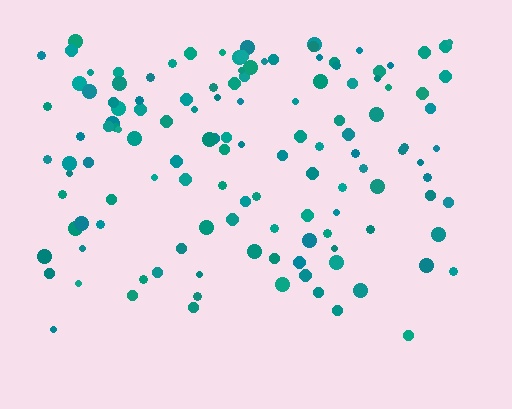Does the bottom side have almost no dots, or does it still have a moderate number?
Still a moderate number, just noticeably fewer than the top.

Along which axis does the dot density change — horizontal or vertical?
Vertical.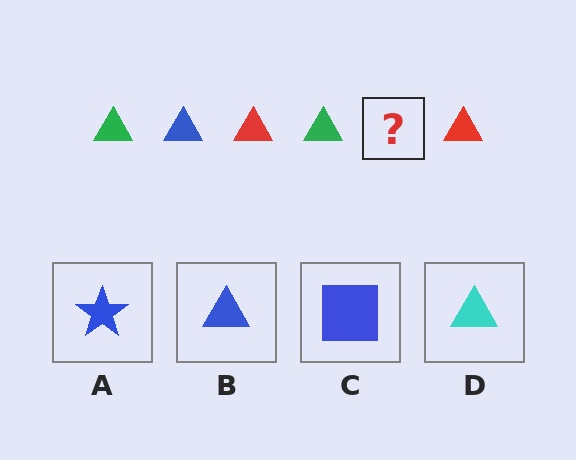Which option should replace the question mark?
Option B.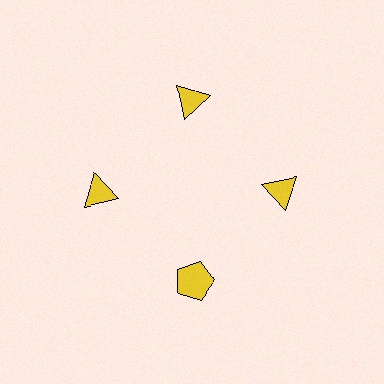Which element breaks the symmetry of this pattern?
The yellow pentagon at roughly the 6 o'clock position breaks the symmetry. All other shapes are yellow triangles.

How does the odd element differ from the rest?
It has a different shape: pentagon instead of triangle.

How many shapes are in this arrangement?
There are 4 shapes arranged in a ring pattern.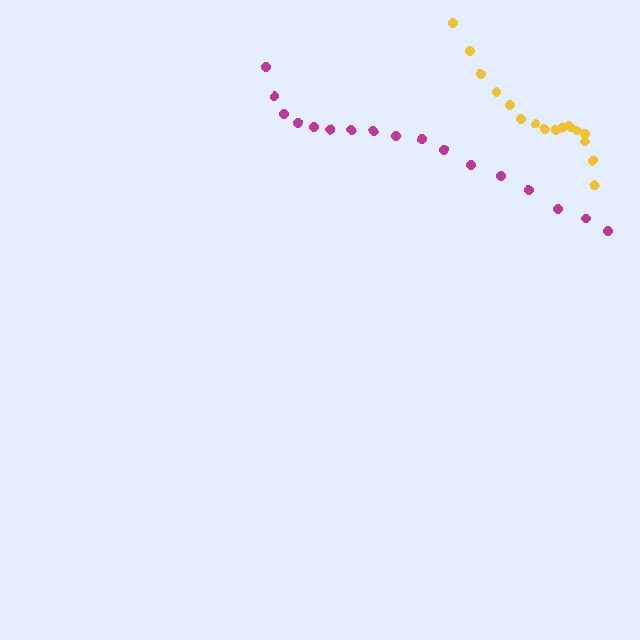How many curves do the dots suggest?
There are 2 distinct paths.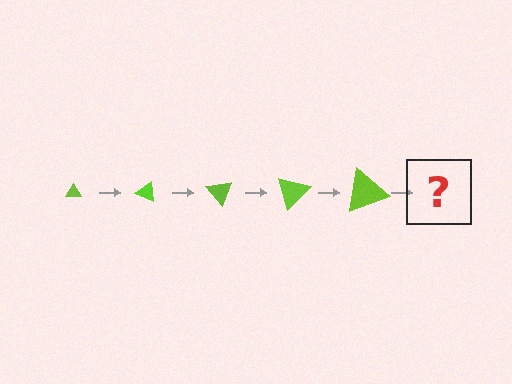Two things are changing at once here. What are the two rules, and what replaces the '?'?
The two rules are that the triangle grows larger each step and it rotates 25 degrees each step. The '?' should be a triangle, larger than the previous one and rotated 125 degrees from the start.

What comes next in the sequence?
The next element should be a triangle, larger than the previous one and rotated 125 degrees from the start.